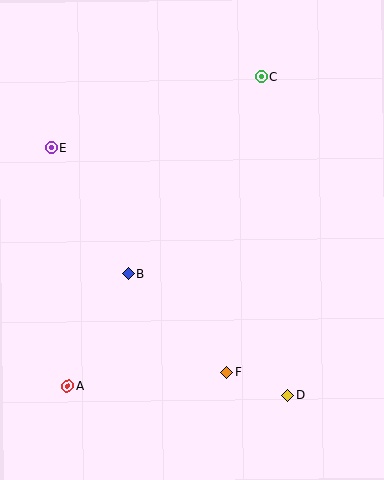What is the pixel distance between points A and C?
The distance between A and C is 365 pixels.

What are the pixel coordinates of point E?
Point E is at (51, 147).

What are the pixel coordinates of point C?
Point C is at (261, 77).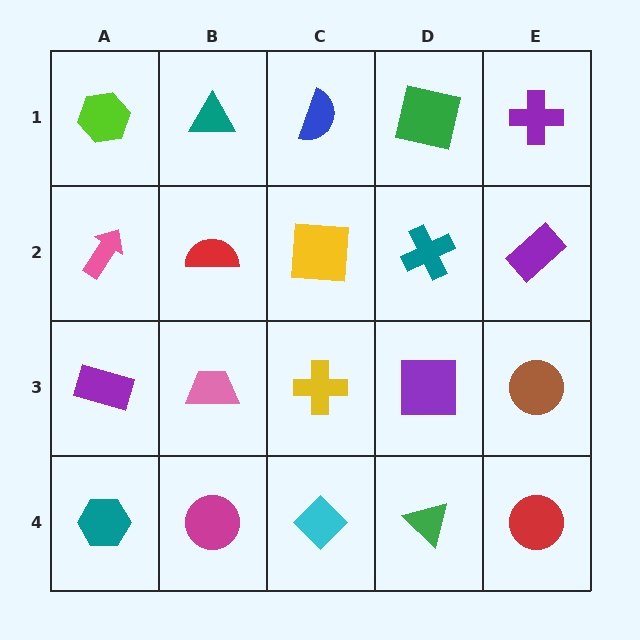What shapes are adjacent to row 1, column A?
A pink arrow (row 2, column A), a teal triangle (row 1, column B).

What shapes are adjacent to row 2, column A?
A lime hexagon (row 1, column A), a purple rectangle (row 3, column A), a red semicircle (row 2, column B).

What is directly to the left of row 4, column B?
A teal hexagon.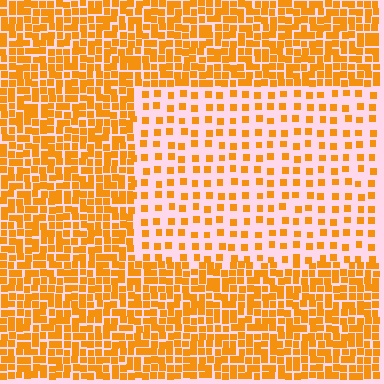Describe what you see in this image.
The image contains small orange elements arranged at two different densities. A rectangle-shaped region is visible where the elements are less densely packed than the surrounding area.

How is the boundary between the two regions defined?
The boundary is defined by a change in element density (approximately 2.5x ratio). All elements are the same color, size, and shape.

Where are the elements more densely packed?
The elements are more densely packed outside the rectangle boundary.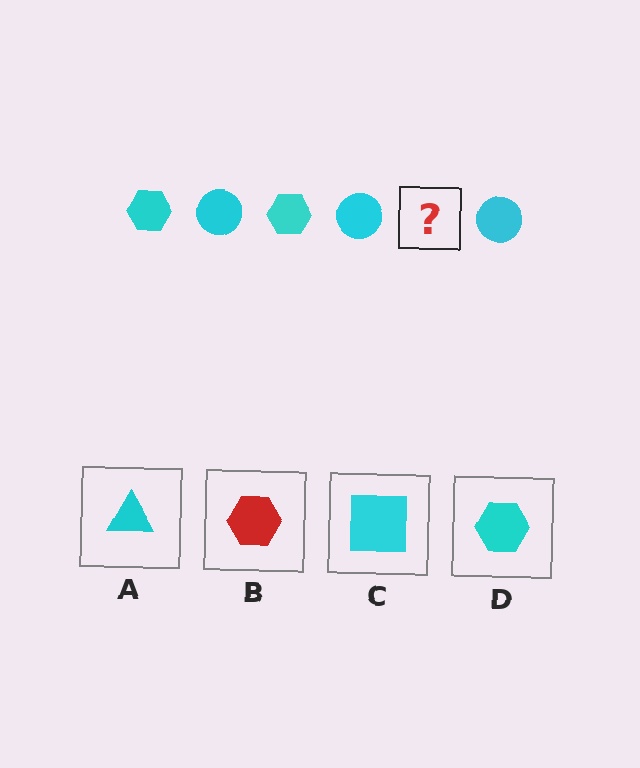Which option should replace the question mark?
Option D.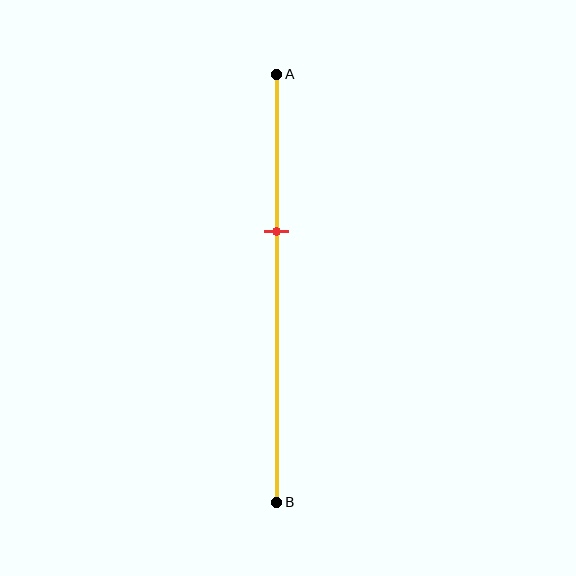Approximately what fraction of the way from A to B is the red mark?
The red mark is approximately 35% of the way from A to B.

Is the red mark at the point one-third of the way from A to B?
No, the mark is at about 35% from A, not at the 33% one-third point.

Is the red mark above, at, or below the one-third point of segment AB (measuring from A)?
The red mark is below the one-third point of segment AB.